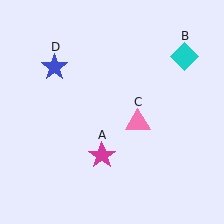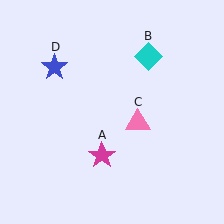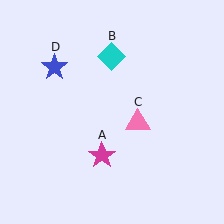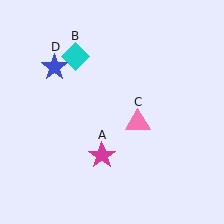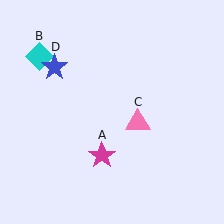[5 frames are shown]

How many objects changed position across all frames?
1 object changed position: cyan diamond (object B).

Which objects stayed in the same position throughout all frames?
Magenta star (object A) and pink triangle (object C) and blue star (object D) remained stationary.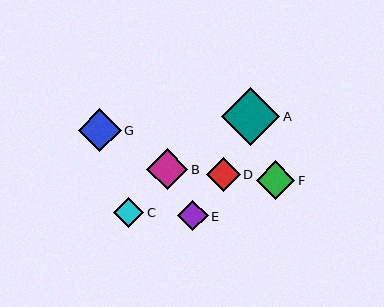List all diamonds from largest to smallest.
From largest to smallest: A, G, B, F, D, E, C.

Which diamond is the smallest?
Diamond C is the smallest with a size of approximately 30 pixels.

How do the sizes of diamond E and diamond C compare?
Diamond E and diamond C are approximately the same size.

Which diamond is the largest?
Diamond A is the largest with a size of approximately 58 pixels.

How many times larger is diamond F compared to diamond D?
Diamond F is approximately 1.1 times the size of diamond D.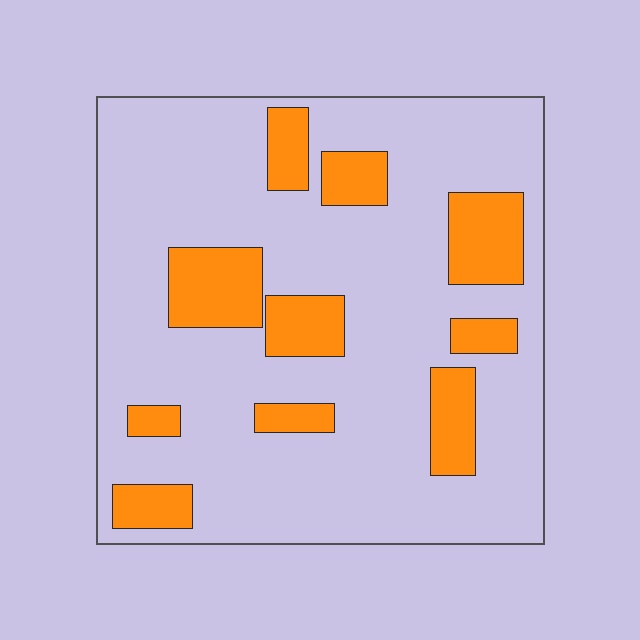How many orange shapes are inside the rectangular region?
10.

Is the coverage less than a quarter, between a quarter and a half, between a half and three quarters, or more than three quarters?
Less than a quarter.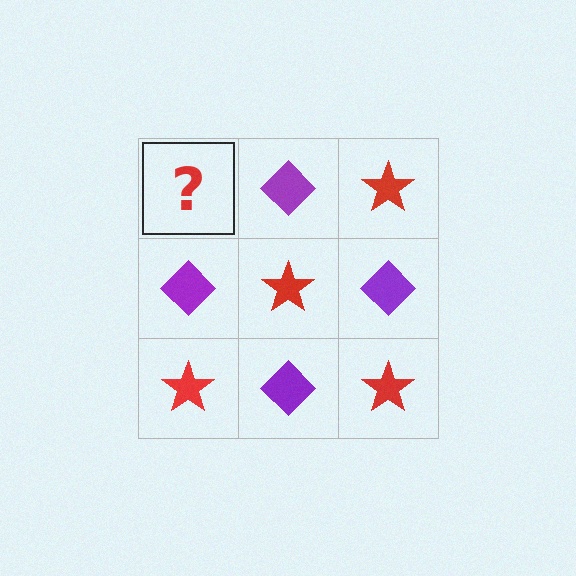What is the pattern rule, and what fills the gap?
The rule is that it alternates red star and purple diamond in a checkerboard pattern. The gap should be filled with a red star.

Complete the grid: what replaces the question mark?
The question mark should be replaced with a red star.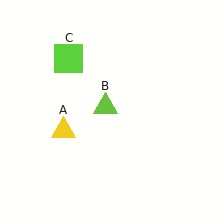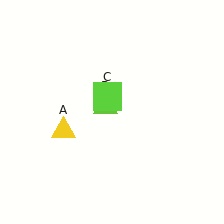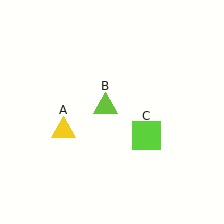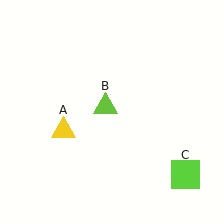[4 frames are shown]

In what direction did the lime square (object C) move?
The lime square (object C) moved down and to the right.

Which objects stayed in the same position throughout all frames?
Yellow triangle (object A) and lime triangle (object B) remained stationary.